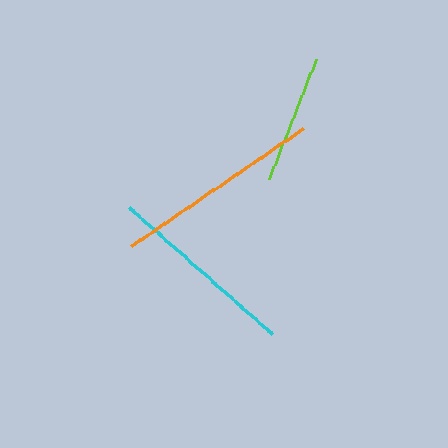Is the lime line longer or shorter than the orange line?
The orange line is longer than the lime line.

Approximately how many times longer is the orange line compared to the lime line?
The orange line is approximately 1.6 times the length of the lime line.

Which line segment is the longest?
The orange line is the longest at approximately 209 pixels.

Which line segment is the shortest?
The lime line is the shortest at approximately 129 pixels.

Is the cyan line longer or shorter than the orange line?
The orange line is longer than the cyan line.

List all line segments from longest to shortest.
From longest to shortest: orange, cyan, lime.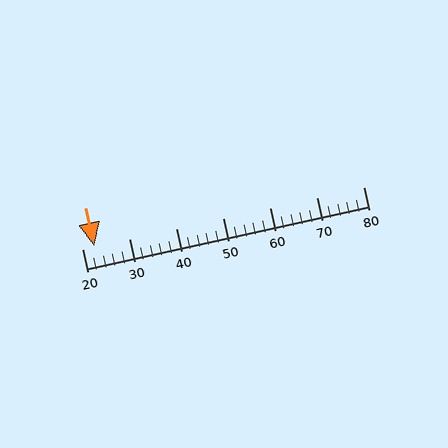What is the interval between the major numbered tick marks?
The major tick marks are spaced 10 units apart.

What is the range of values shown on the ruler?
The ruler shows values from 20 to 80.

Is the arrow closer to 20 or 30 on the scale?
The arrow is closer to 20.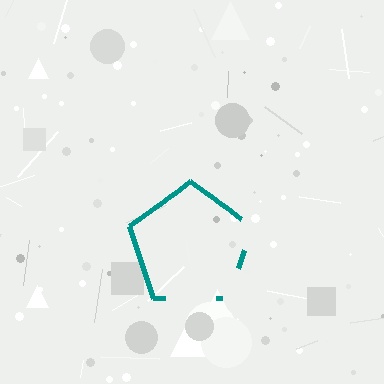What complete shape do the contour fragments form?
The contour fragments form a pentagon.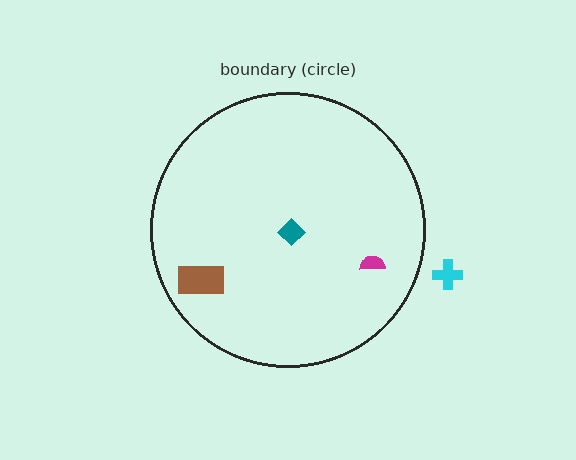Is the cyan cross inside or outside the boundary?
Outside.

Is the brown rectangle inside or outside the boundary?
Inside.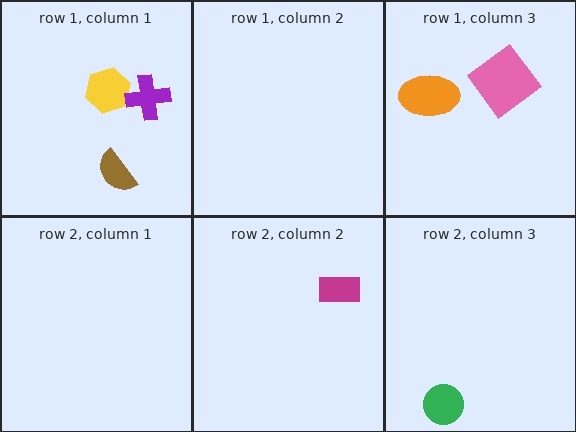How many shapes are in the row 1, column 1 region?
3.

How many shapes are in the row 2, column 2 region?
1.